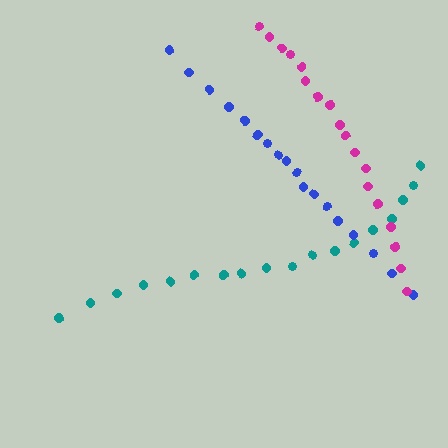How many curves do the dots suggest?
There are 3 distinct paths.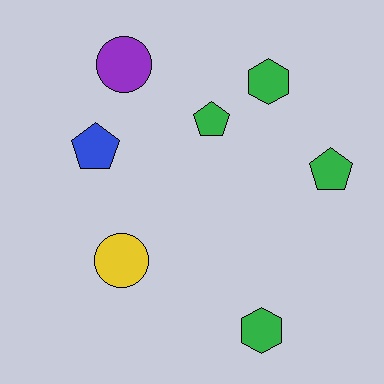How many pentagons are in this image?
There are 3 pentagons.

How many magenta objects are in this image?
There are no magenta objects.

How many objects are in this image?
There are 7 objects.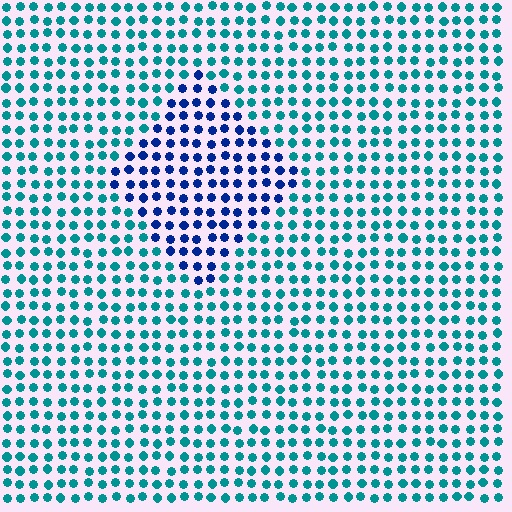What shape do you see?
I see a diamond.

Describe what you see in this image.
The image is filled with small teal elements in a uniform arrangement. A diamond-shaped region is visible where the elements are tinted to a slightly different hue, forming a subtle color boundary.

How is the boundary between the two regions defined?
The boundary is defined purely by a slight shift in hue (about 45 degrees). Spacing, size, and orientation are identical on both sides.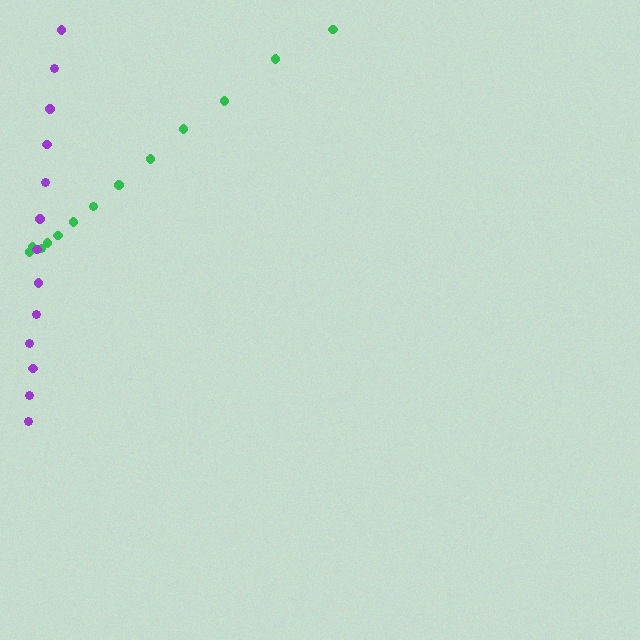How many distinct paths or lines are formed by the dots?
There are 2 distinct paths.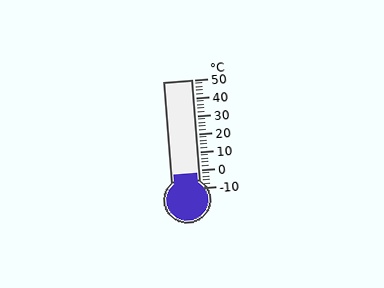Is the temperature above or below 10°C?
The temperature is below 10°C.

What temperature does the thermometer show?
The thermometer shows approximately -2°C.